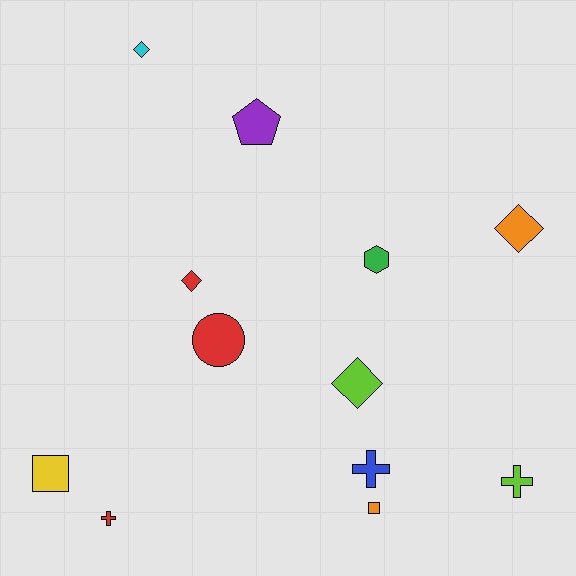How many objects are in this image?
There are 12 objects.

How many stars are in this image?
There are no stars.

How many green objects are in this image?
There is 1 green object.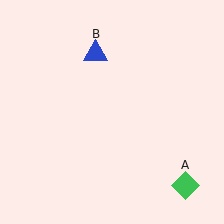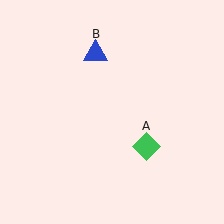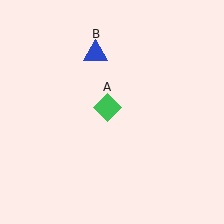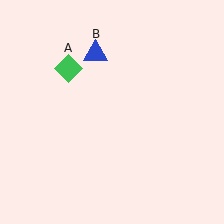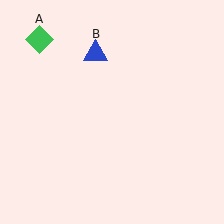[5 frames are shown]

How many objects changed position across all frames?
1 object changed position: green diamond (object A).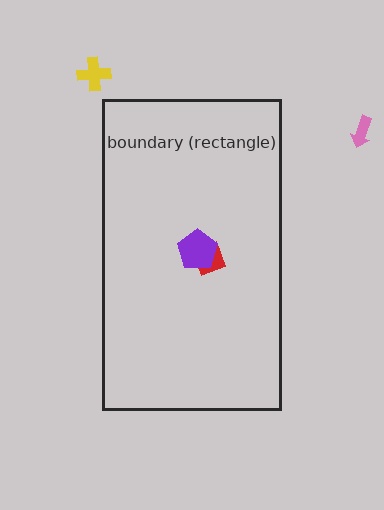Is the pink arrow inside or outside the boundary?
Outside.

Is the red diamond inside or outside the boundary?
Inside.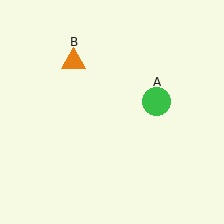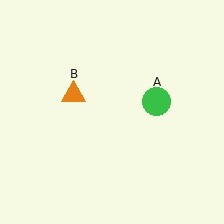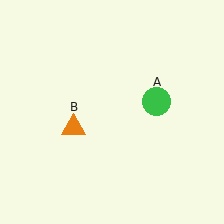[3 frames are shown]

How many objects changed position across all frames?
1 object changed position: orange triangle (object B).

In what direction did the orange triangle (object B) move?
The orange triangle (object B) moved down.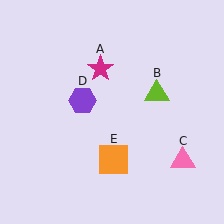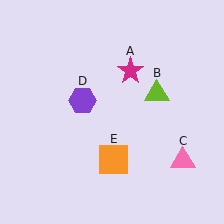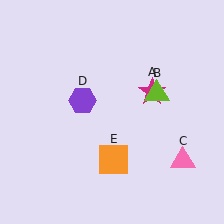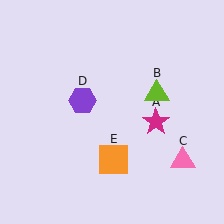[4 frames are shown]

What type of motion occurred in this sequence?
The magenta star (object A) rotated clockwise around the center of the scene.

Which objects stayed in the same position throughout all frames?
Lime triangle (object B) and pink triangle (object C) and purple hexagon (object D) and orange square (object E) remained stationary.